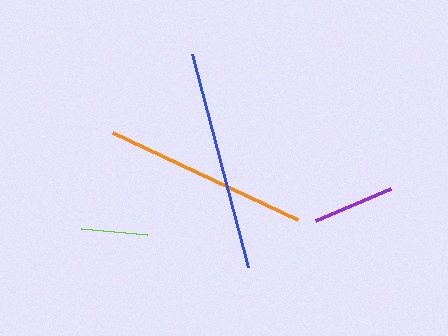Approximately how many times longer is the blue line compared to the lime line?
The blue line is approximately 3.3 times the length of the lime line.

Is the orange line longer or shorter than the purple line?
The orange line is longer than the purple line.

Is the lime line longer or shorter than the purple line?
The purple line is longer than the lime line.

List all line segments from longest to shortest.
From longest to shortest: blue, orange, purple, lime.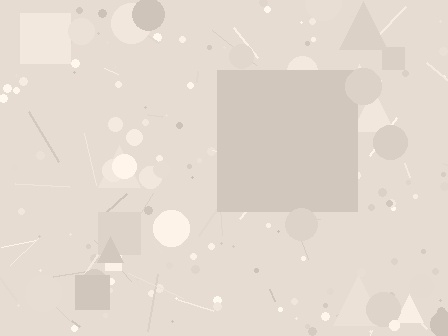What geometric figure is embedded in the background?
A square is embedded in the background.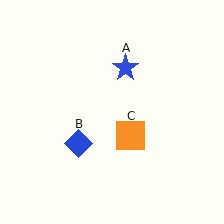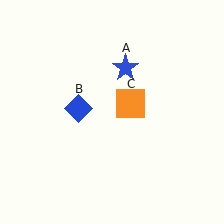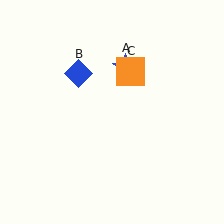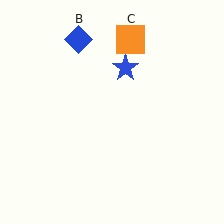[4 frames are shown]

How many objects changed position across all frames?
2 objects changed position: blue diamond (object B), orange square (object C).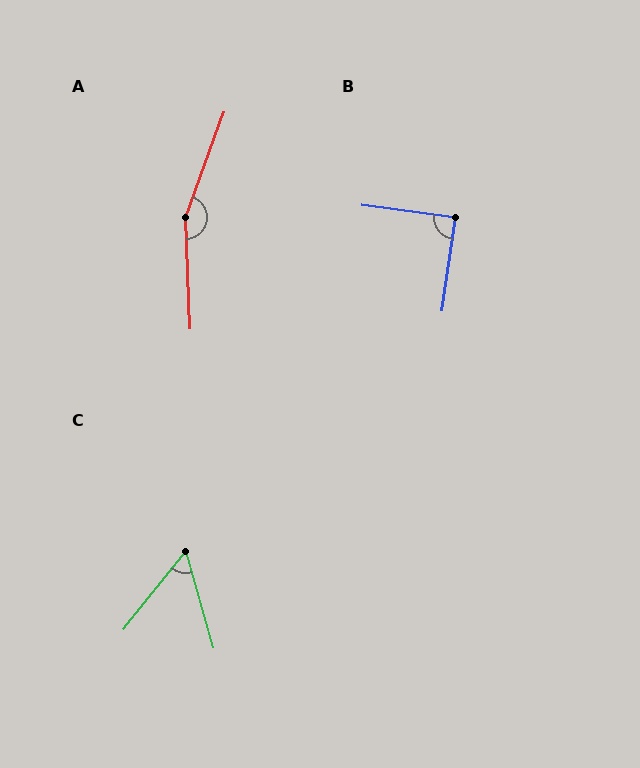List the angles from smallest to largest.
C (54°), B (90°), A (158°).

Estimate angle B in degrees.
Approximately 90 degrees.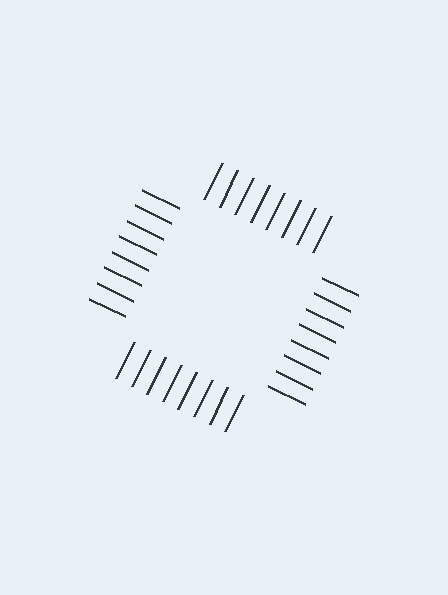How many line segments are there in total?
32 — 8 along each of the 4 edges.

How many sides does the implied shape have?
4 sides — the line-ends trace a square.